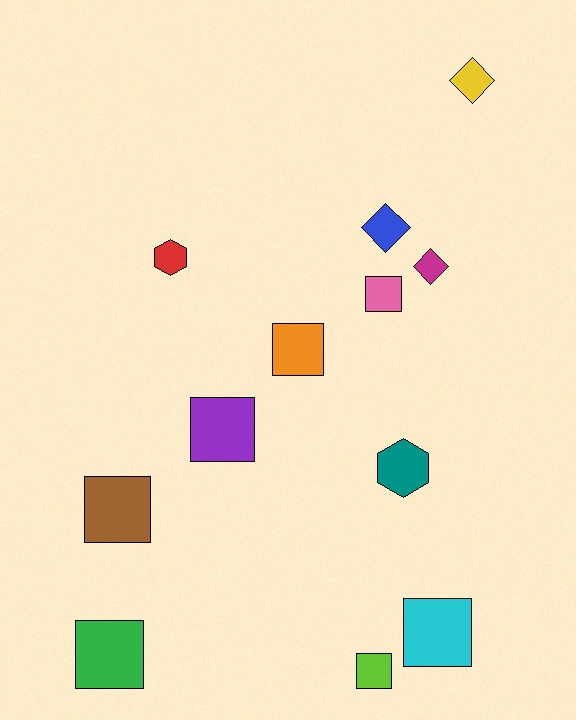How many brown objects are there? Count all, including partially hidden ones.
There is 1 brown object.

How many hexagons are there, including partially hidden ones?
There are 2 hexagons.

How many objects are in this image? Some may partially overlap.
There are 12 objects.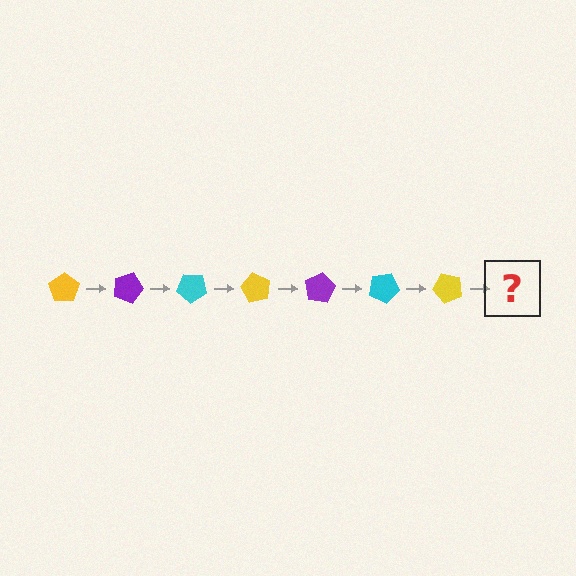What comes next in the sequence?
The next element should be a purple pentagon, rotated 140 degrees from the start.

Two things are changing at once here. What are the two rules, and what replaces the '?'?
The two rules are that it rotates 20 degrees each step and the color cycles through yellow, purple, and cyan. The '?' should be a purple pentagon, rotated 140 degrees from the start.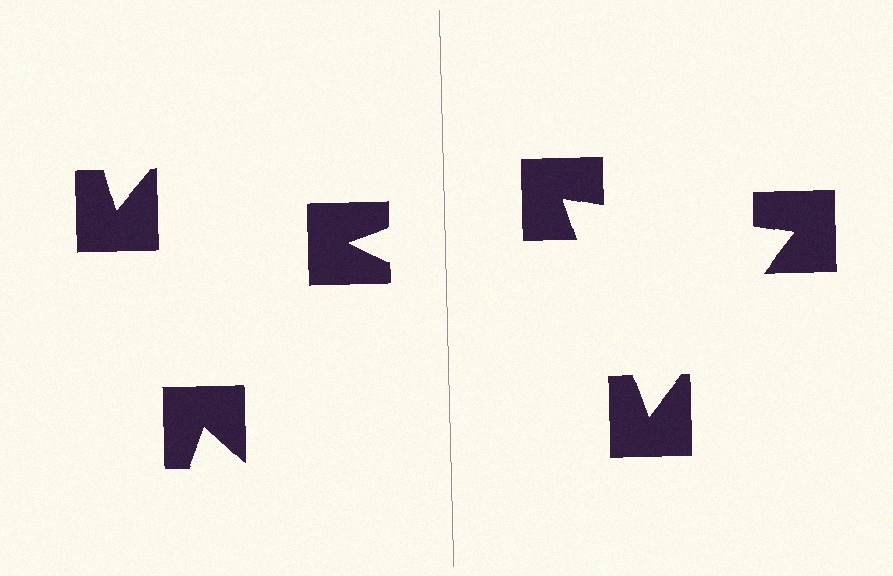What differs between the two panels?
The notched squares are positioned identically on both sides; only the wedge orientations differ. On the right they align to a triangle; on the left they are misaligned.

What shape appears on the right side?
An illusory triangle.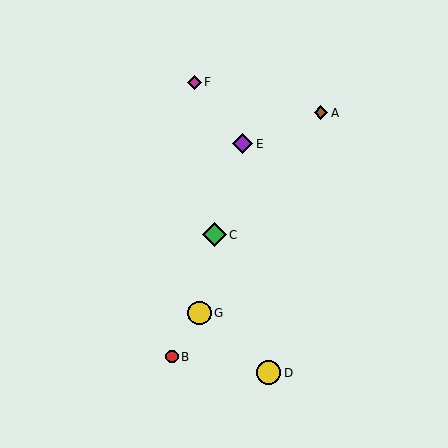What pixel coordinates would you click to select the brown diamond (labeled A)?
Click at (321, 113) to select the brown diamond A.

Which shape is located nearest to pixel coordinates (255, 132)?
The purple diamond (labeled E) at (242, 144) is nearest to that location.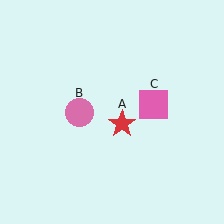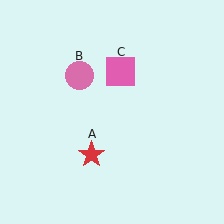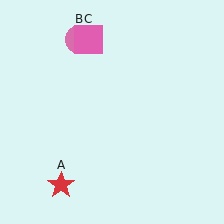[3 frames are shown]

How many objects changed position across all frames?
3 objects changed position: red star (object A), pink circle (object B), pink square (object C).